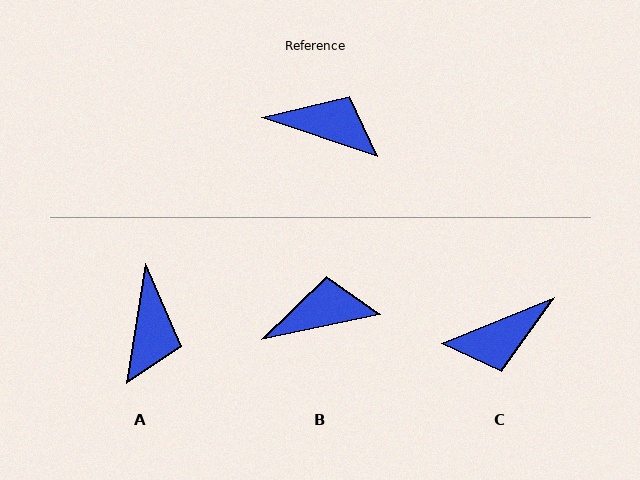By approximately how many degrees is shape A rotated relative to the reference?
Approximately 80 degrees clockwise.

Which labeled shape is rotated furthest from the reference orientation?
C, about 139 degrees away.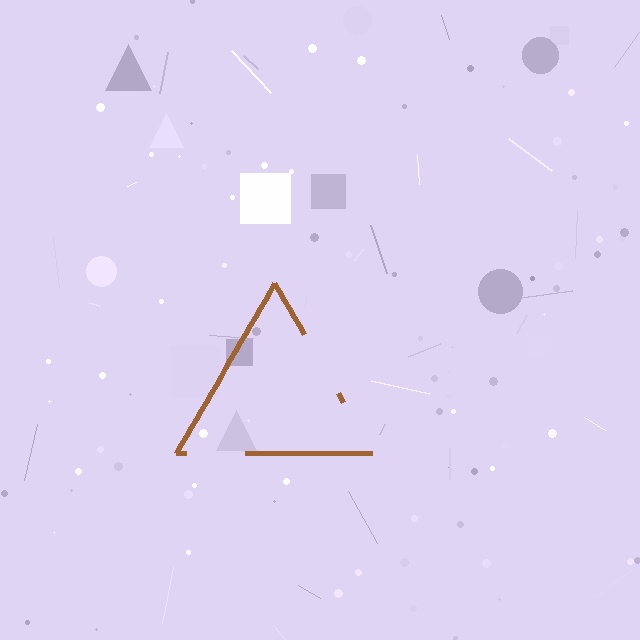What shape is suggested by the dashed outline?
The dashed outline suggests a triangle.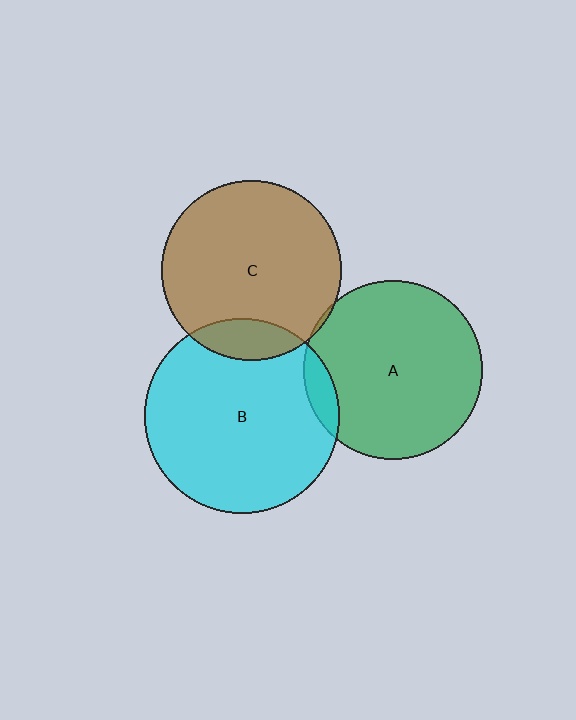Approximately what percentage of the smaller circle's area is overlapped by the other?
Approximately 15%.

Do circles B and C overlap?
Yes.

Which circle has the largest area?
Circle B (cyan).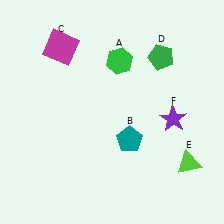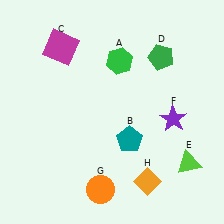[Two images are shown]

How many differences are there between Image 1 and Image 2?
There are 2 differences between the two images.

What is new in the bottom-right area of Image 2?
An orange diamond (H) was added in the bottom-right area of Image 2.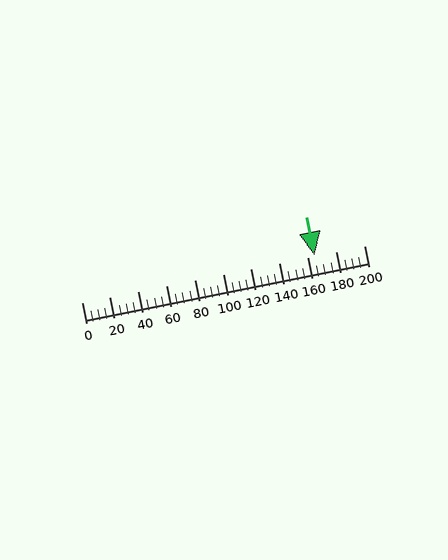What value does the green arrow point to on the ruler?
The green arrow points to approximately 165.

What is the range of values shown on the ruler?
The ruler shows values from 0 to 200.